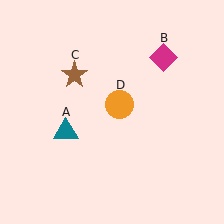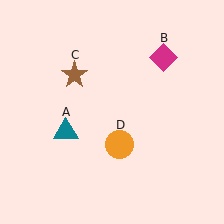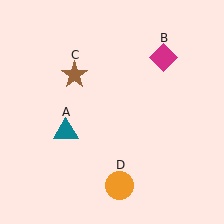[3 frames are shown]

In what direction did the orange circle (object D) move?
The orange circle (object D) moved down.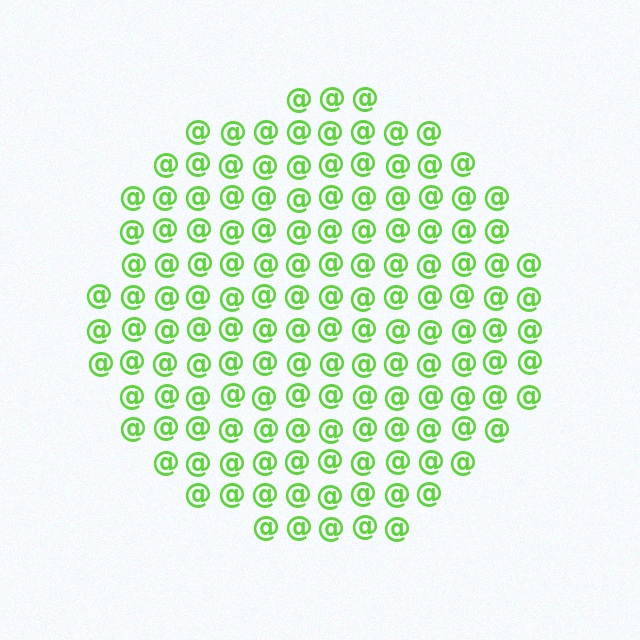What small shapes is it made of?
It is made of small at signs.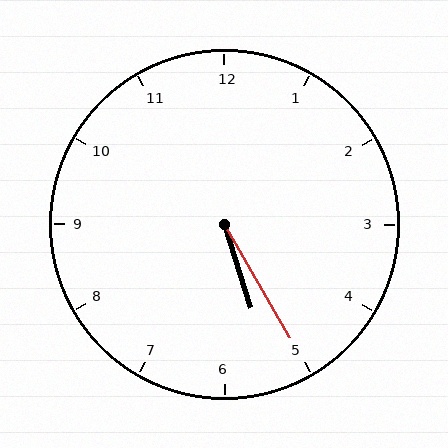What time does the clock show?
5:25.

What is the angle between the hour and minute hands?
Approximately 12 degrees.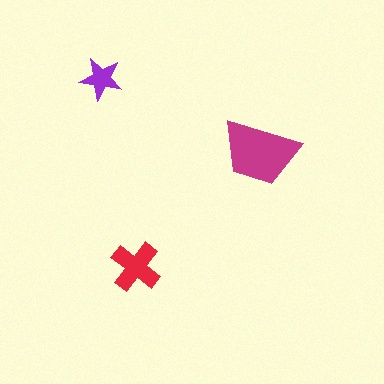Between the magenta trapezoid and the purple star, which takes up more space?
The magenta trapezoid.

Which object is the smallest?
The purple star.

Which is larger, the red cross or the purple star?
The red cross.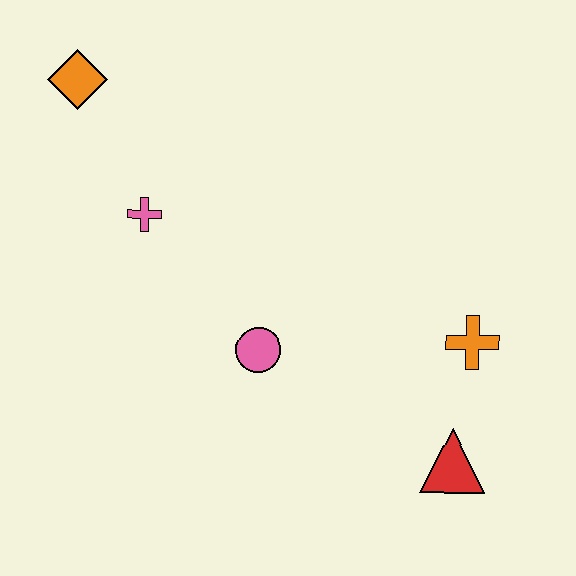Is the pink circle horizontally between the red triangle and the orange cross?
No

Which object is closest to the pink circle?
The pink cross is closest to the pink circle.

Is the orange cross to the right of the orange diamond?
Yes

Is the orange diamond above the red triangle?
Yes